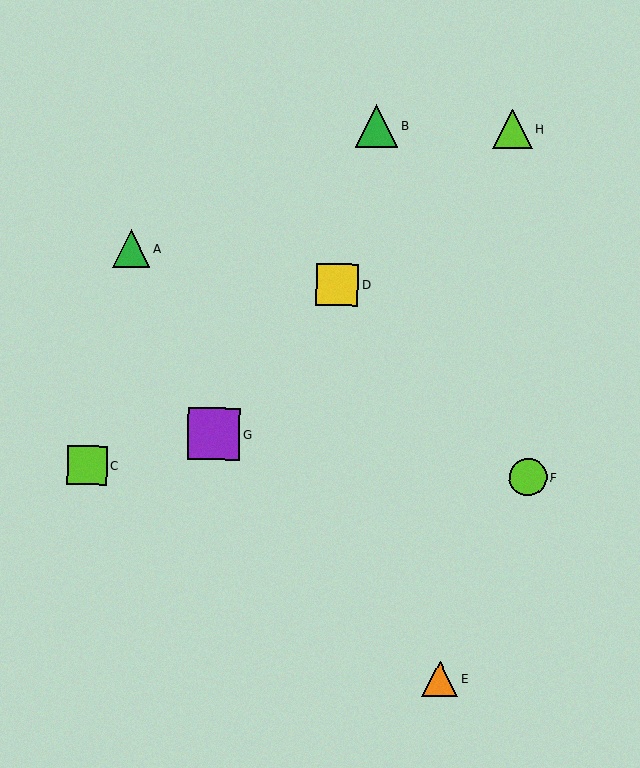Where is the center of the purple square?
The center of the purple square is at (214, 434).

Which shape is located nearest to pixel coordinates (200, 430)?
The purple square (labeled G) at (214, 434) is nearest to that location.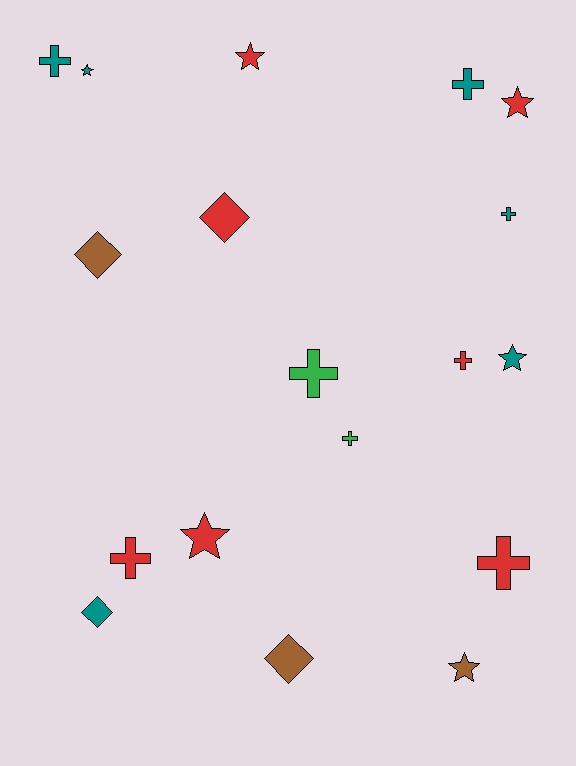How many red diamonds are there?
There is 1 red diamond.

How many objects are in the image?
There are 18 objects.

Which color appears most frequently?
Red, with 7 objects.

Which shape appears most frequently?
Cross, with 8 objects.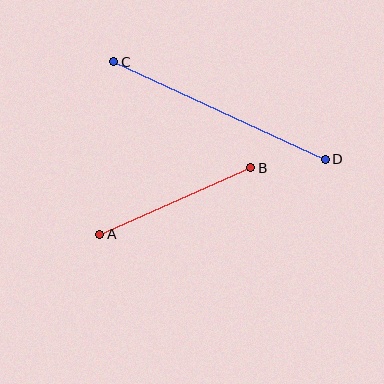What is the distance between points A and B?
The distance is approximately 165 pixels.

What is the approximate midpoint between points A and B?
The midpoint is at approximately (175, 201) pixels.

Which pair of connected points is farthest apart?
Points C and D are farthest apart.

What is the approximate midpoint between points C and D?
The midpoint is at approximately (219, 111) pixels.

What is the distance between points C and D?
The distance is approximately 233 pixels.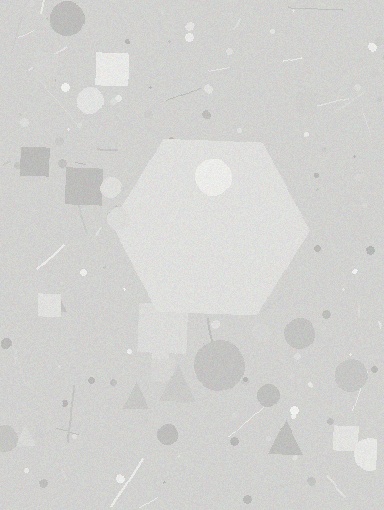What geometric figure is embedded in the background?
A hexagon is embedded in the background.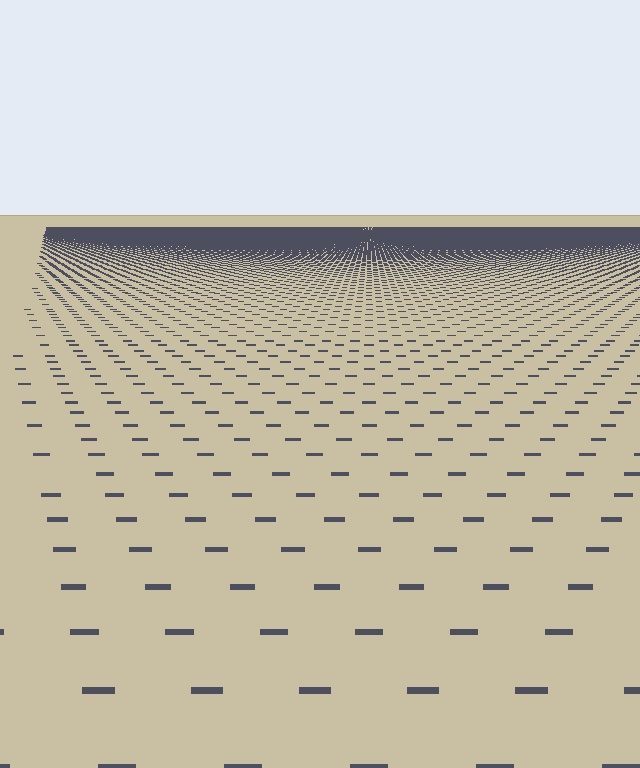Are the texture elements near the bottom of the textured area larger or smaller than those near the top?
Larger. Near the bottom, elements are closer to the viewer and appear at a bigger on-screen size.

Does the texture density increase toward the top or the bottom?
Density increases toward the top.